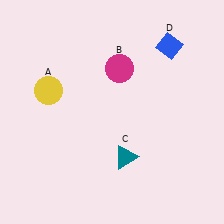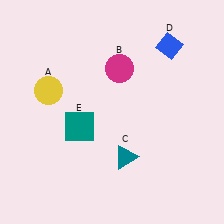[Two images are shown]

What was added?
A teal square (E) was added in Image 2.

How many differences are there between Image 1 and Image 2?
There is 1 difference between the two images.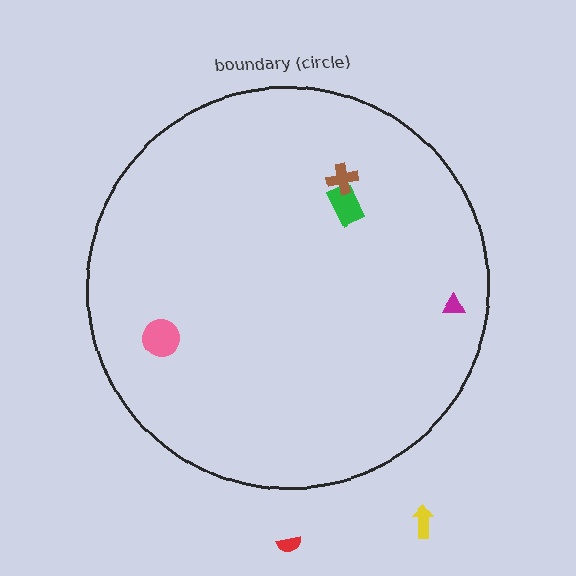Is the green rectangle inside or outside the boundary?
Inside.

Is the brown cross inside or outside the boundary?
Inside.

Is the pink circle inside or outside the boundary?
Inside.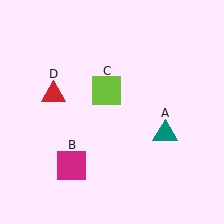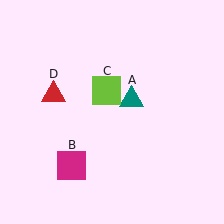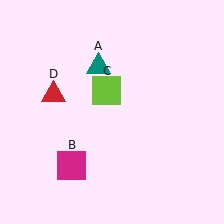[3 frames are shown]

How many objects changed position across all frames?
1 object changed position: teal triangle (object A).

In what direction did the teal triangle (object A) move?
The teal triangle (object A) moved up and to the left.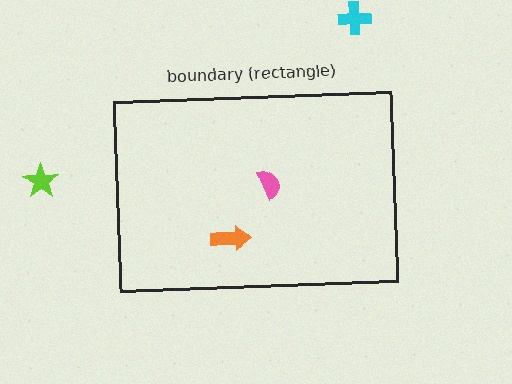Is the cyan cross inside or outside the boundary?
Outside.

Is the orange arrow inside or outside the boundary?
Inside.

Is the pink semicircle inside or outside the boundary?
Inside.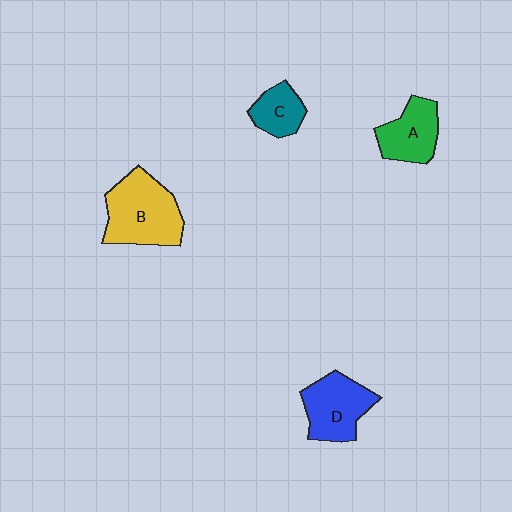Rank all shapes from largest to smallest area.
From largest to smallest: B (yellow), D (blue), A (green), C (teal).